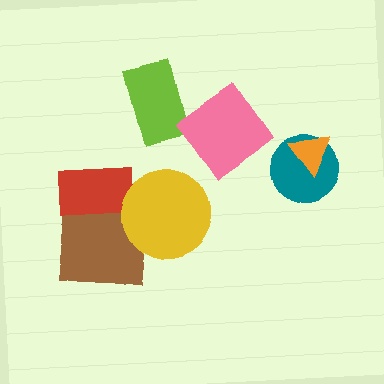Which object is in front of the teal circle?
The orange triangle is in front of the teal circle.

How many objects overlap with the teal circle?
1 object overlaps with the teal circle.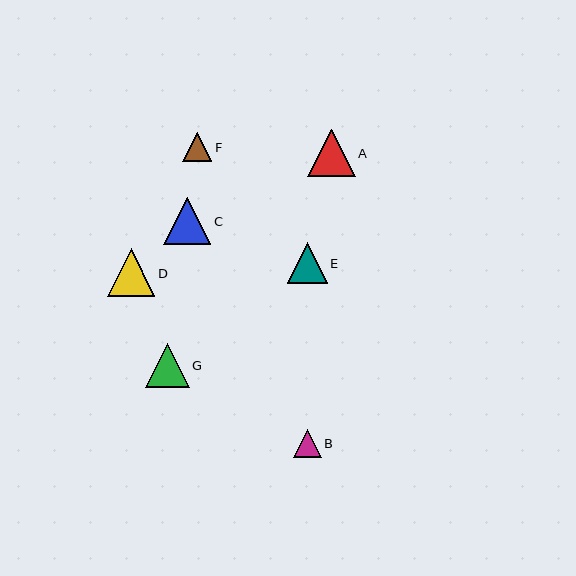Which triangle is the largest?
Triangle A is the largest with a size of approximately 48 pixels.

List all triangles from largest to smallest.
From largest to smallest: A, D, C, G, E, F, B.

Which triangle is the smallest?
Triangle B is the smallest with a size of approximately 28 pixels.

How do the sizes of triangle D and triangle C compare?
Triangle D and triangle C are approximately the same size.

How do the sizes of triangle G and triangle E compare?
Triangle G and triangle E are approximately the same size.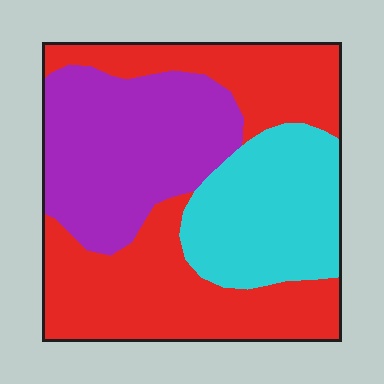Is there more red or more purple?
Red.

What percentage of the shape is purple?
Purple takes up about one third (1/3) of the shape.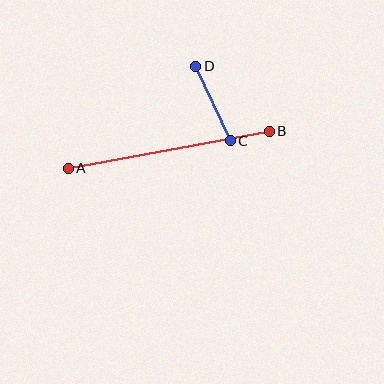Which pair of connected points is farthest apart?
Points A and B are farthest apart.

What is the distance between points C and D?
The distance is approximately 82 pixels.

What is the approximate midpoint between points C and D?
The midpoint is at approximately (213, 104) pixels.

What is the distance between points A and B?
The distance is approximately 204 pixels.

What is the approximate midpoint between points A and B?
The midpoint is at approximately (169, 150) pixels.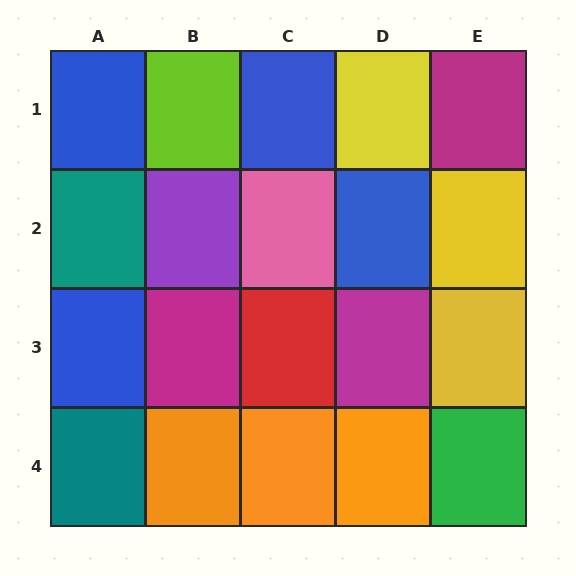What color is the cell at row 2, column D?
Blue.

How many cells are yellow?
3 cells are yellow.